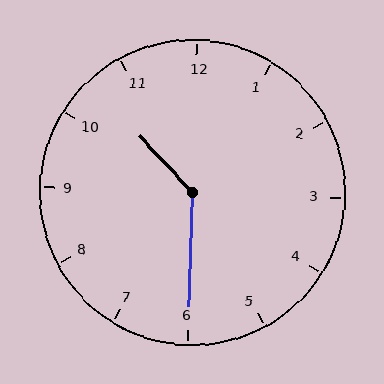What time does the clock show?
10:30.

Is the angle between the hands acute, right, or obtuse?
It is obtuse.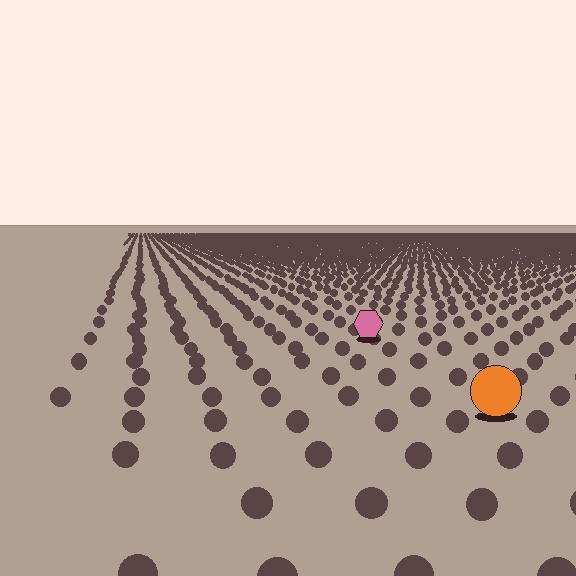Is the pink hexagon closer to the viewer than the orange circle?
No. The orange circle is closer — you can tell from the texture gradient: the ground texture is coarser near it.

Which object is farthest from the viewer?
The pink hexagon is farthest from the viewer. It appears smaller and the ground texture around it is denser.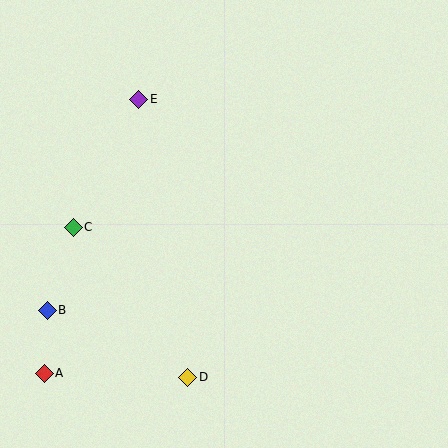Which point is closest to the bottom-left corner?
Point A is closest to the bottom-left corner.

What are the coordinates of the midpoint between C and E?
The midpoint between C and E is at (106, 163).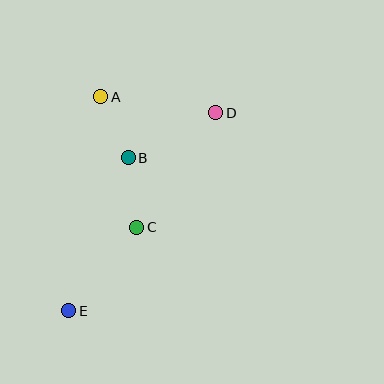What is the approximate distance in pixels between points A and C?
The distance between A and C is approximately 135 pixels.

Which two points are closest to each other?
Points A and B are closest to each other.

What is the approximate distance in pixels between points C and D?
The distance between C and D is approximately 139 pixels.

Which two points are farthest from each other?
Points D and E are farthest from each other.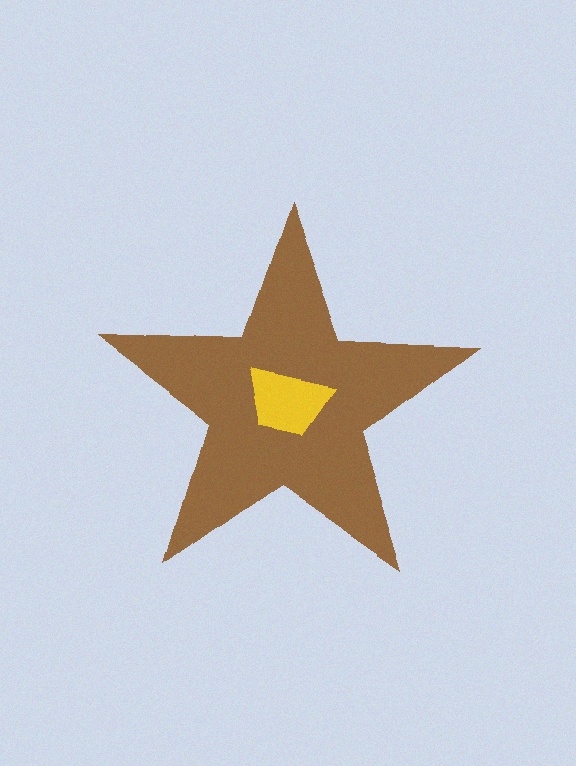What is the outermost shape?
The brown star.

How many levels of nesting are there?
2.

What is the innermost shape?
The yellow trapezoid.